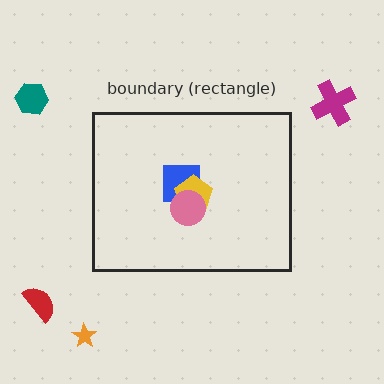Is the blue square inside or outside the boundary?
Inside.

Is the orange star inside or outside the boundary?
Outside.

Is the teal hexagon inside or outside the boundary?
Outside.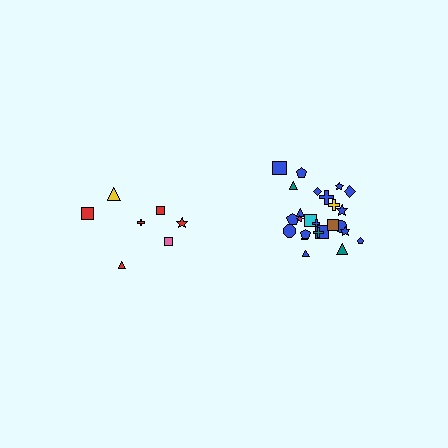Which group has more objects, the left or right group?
The right group.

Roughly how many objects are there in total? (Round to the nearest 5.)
Roughly 30 objects in total.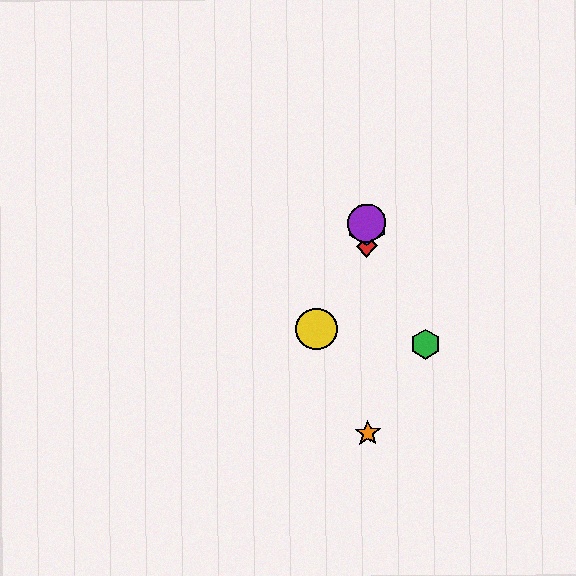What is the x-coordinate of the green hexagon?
The green hexagon is at x≈425.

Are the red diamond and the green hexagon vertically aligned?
No, the red diamond is at x≈366 and the green hexagon is at x≈425.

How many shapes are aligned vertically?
4 shapes (the red diamond, the blue hexagon, the purple circle, the orange star) are aligned vertically.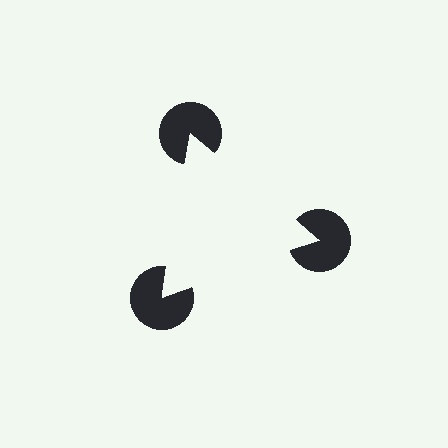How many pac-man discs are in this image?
There are 3 — one at each vertex of the illusory triangle.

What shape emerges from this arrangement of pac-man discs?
An illusory triangle — its edges are inferred from the aligned wedge cuts in the pac-man discs, not physically drawn.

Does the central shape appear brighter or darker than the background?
It typically appears slightly brighter than the background, even though no actual brightness change is drawn.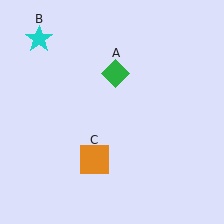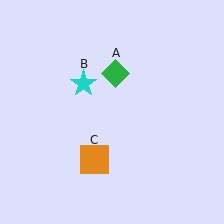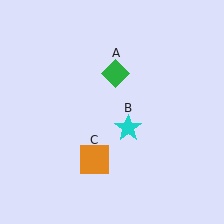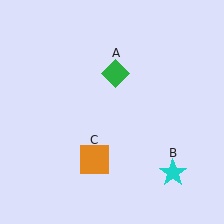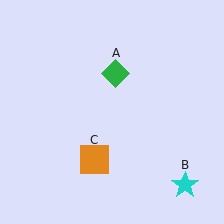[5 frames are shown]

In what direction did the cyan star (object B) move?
The cyan star (object B) moved down and to the right.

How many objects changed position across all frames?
1 object changed position: cyan star (object B).